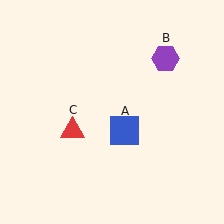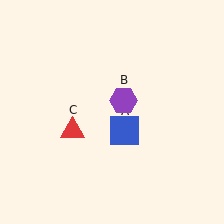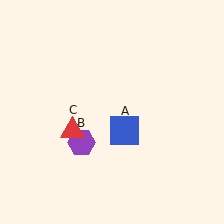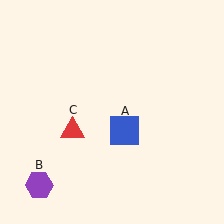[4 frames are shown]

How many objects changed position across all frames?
1 object changed position: purple hexagon (object B).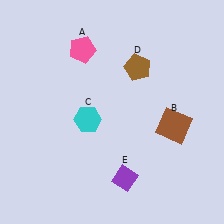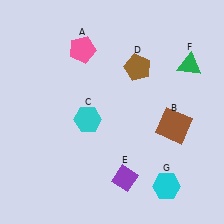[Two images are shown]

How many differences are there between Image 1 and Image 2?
There are 2 differences between the two images.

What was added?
A green triangle (F), a cyan hexagon (G) were added in Image 2.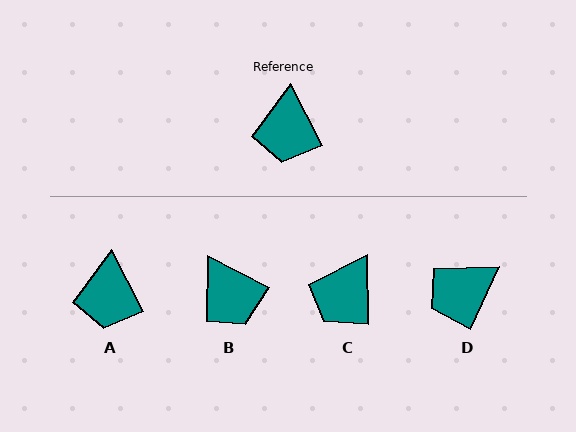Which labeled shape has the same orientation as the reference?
A.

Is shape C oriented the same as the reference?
No, it is off by about 27 degrees.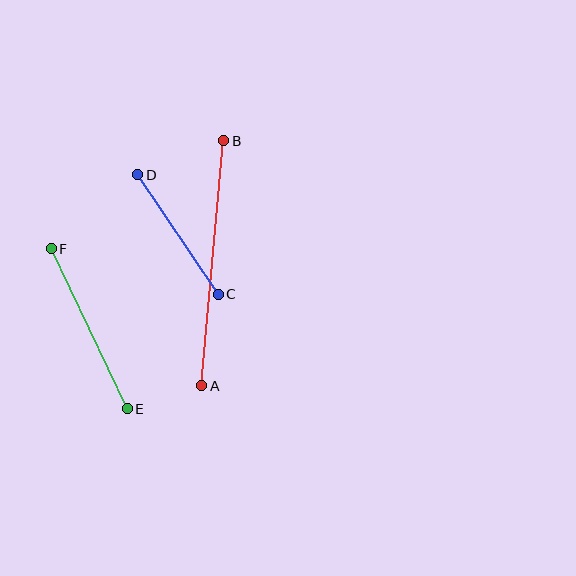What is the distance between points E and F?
The distance is approximately 177 pixels.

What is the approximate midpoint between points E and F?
The midpoint is at approximately (89, 329) pixels.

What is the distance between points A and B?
The distance is approximately 246 pixels.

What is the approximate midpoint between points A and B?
The midpoint is at approximately (213, 263) pixels.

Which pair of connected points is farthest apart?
Points A and B are farthest apart.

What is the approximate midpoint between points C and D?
The midpoint is at approximately (178, 235) pixels.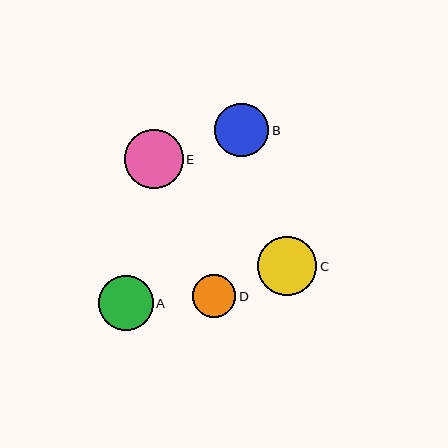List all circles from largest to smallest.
From largest to smallest: C, E, A, B, D.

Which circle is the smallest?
Circle D is the smallest with a size of approximately 43 pixels.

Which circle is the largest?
Circle C is the largest with a size of approximately 59 pixels.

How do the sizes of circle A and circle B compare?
Circle A and circle B are approximately the same size.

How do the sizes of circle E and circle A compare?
Circle E and circle A are approximately the same size.